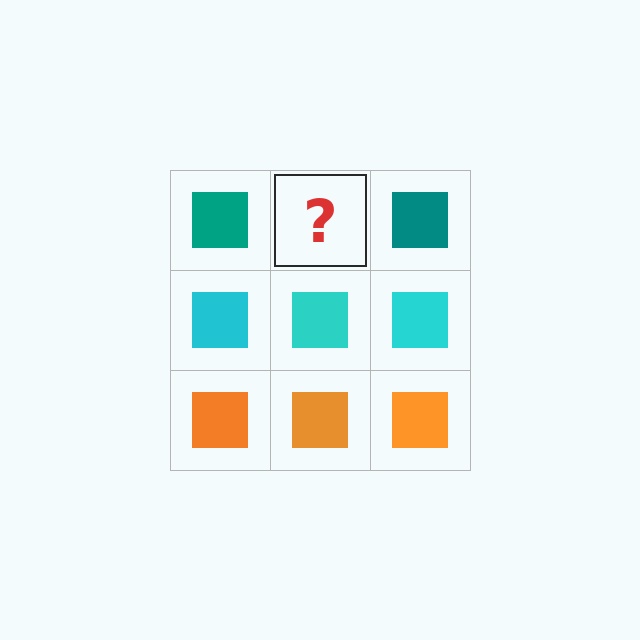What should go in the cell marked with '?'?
The missing cell should contain a teal square.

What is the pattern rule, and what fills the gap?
The rule is that each row has a consistent color. The gap should be filled with a teal square.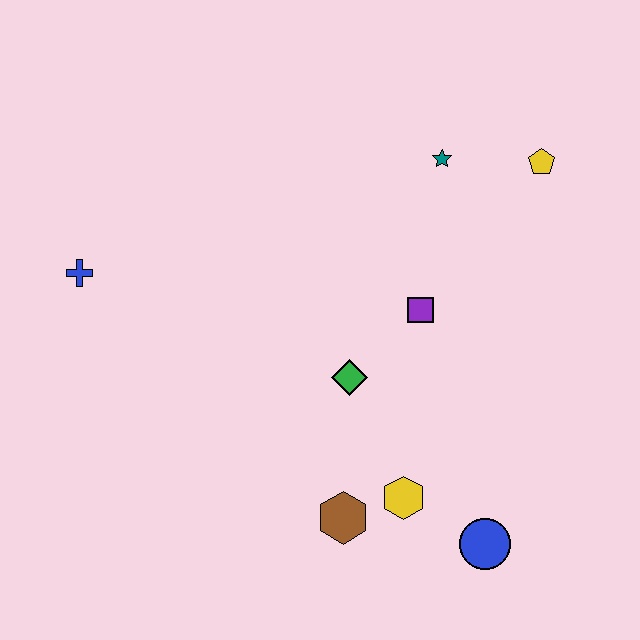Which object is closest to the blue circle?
The yellow hexagon is closest to the blue circle.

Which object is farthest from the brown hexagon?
The yellow pentagon is farthest from the brown hexagon.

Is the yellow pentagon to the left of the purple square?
No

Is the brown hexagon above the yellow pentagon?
No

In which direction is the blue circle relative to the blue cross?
The blue circle is to the right of the blue cross.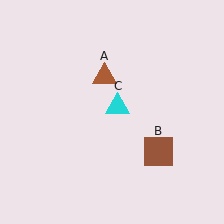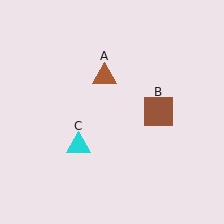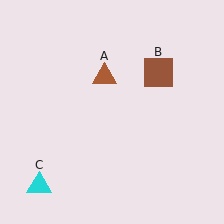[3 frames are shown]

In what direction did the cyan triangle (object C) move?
The cyan triangle (object C) moved down and to the left.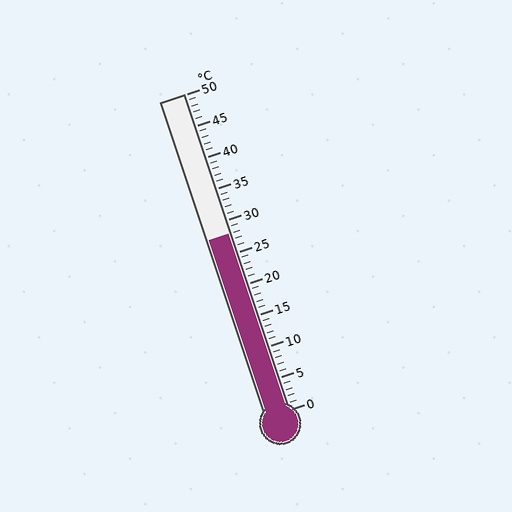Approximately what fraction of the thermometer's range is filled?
The thermometer is filled to approximately 55% of its range.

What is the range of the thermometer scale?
The thermometer scale ranges from 0°C to 50°C.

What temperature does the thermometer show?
The thermometer shows approximately 28°C.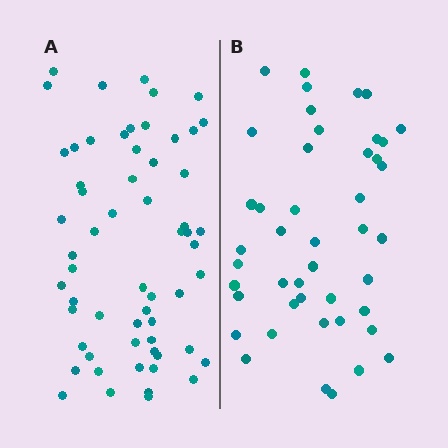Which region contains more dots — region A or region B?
Region A (the left region) has more dots.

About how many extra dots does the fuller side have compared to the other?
Region A has approximately 15 more dots than region B.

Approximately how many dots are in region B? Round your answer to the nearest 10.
About 40 dots. (The exact count is 45, which rounds to 40.)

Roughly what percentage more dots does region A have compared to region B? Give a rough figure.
About 35% more.